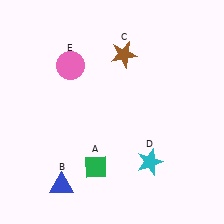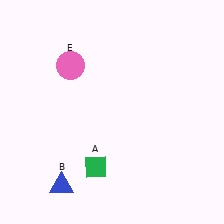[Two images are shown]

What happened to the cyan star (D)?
The cyan star (D) was removed in Image 2. It was in the bottom-right area of Image 1.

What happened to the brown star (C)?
The brown star (C) was removed in Image 2. It was in the top-right area of Image 1.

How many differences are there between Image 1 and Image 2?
There are 2 differences between the two images.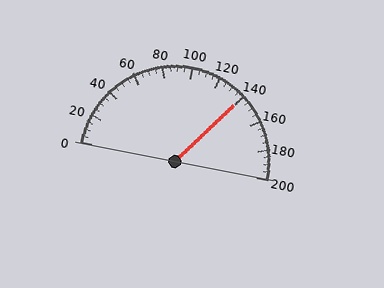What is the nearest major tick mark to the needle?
The nearest major tick mark is 140.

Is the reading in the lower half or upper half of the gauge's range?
The reading is in the upper half of the range (0 to 200).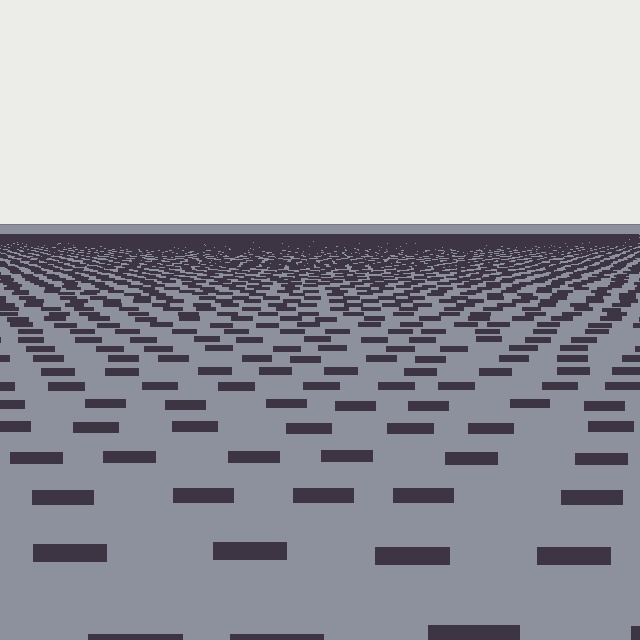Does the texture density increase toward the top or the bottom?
Density increases toward the top.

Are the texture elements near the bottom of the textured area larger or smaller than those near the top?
Larger. Near the bottom, elements are closer to the viewer and appear at a bigger on-screen size.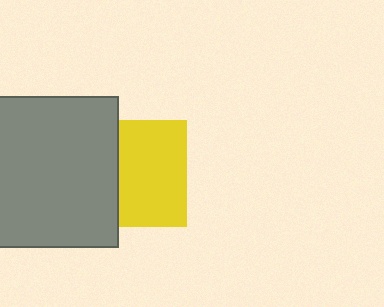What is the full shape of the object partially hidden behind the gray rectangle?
The partially hidden object is a yellow square.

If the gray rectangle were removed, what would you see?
You would see the complete yellow square.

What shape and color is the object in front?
The object in front is a gray rectangle.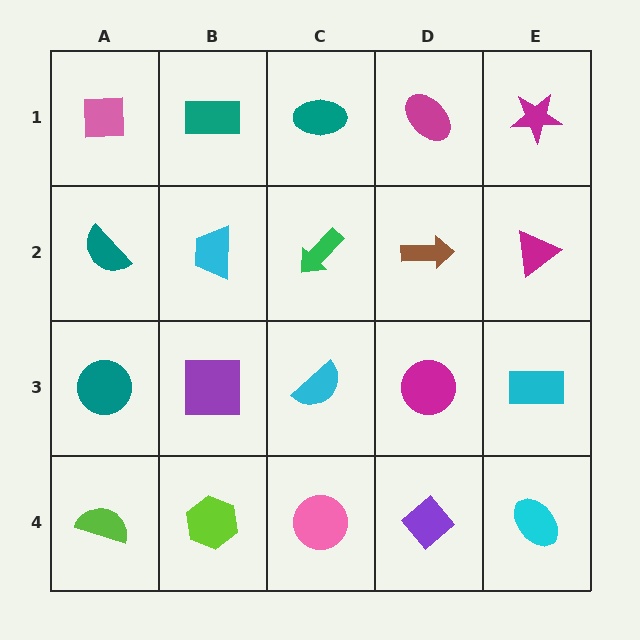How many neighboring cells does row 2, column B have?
4.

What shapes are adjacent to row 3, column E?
A magenta triangle (row 2, column E), a cyan ellipse (row 4, column E), a magenta circle (row 3, column D).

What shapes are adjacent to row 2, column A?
A pink square (row 1, column A), a teal circle (row 3, column A), a cyan trapezoid (row 2, column B).